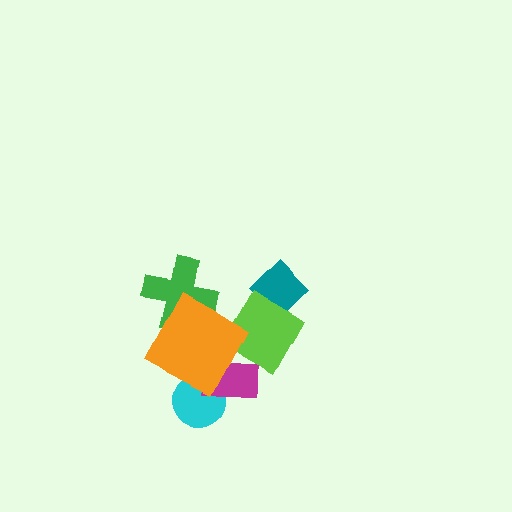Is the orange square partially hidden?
No, no other shape covers it.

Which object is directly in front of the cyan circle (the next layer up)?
The magenta rectangle is directly in front of the cyan circle.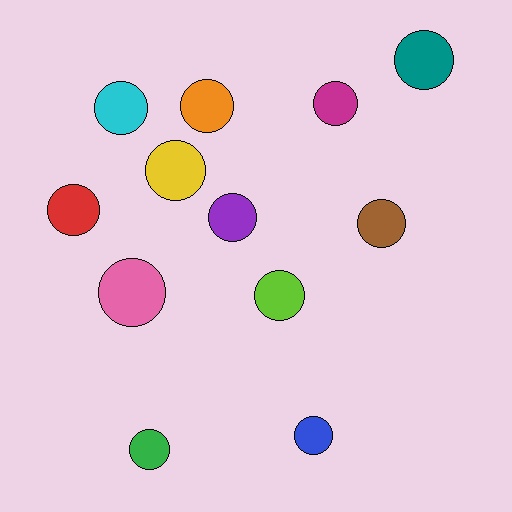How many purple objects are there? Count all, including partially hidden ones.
There is 1 purple object.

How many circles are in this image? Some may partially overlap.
There are 12 circles.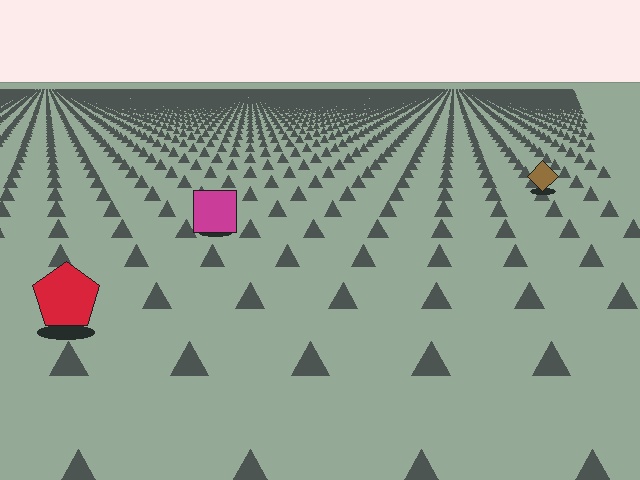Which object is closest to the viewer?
The red pentagon is closest. The texture marks near it are larger and more spread out.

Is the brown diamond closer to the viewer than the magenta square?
No. The magenta square is closer — you can tell from the texture gradient: the ground texture is coarser near it.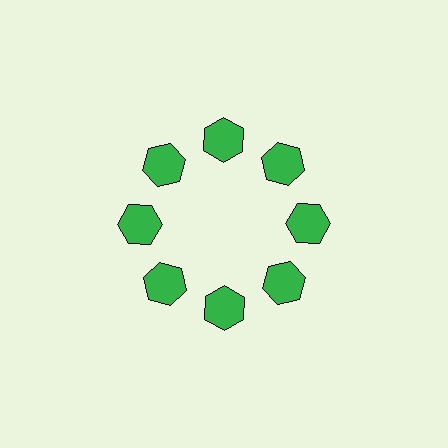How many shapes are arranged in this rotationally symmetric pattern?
There are 8 shapes, arranged in 8 groups of 1.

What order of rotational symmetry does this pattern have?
This pattern has 8-fold rotational symmetry.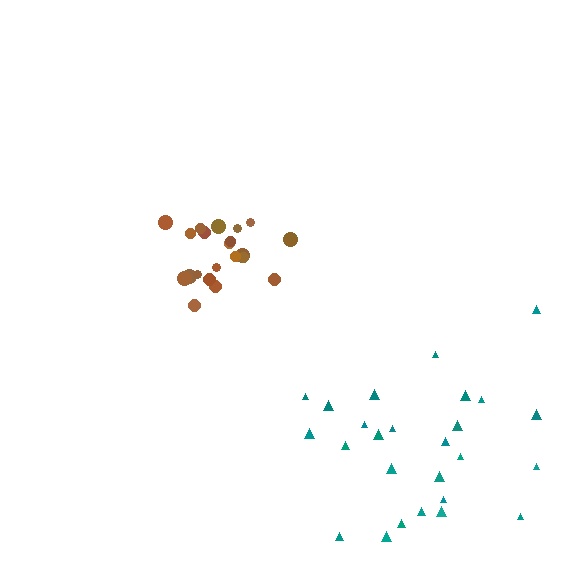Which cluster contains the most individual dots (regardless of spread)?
Teal (26).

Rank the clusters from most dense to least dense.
brown, teal.